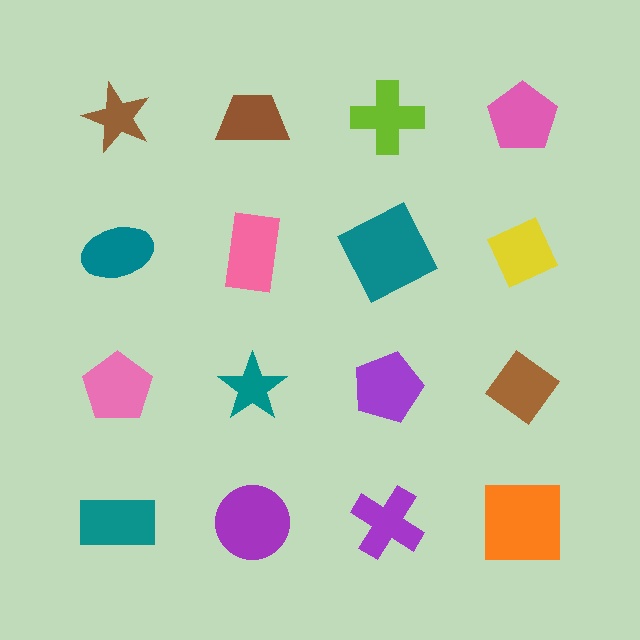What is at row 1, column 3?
A lime cross.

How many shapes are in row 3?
4 shapes.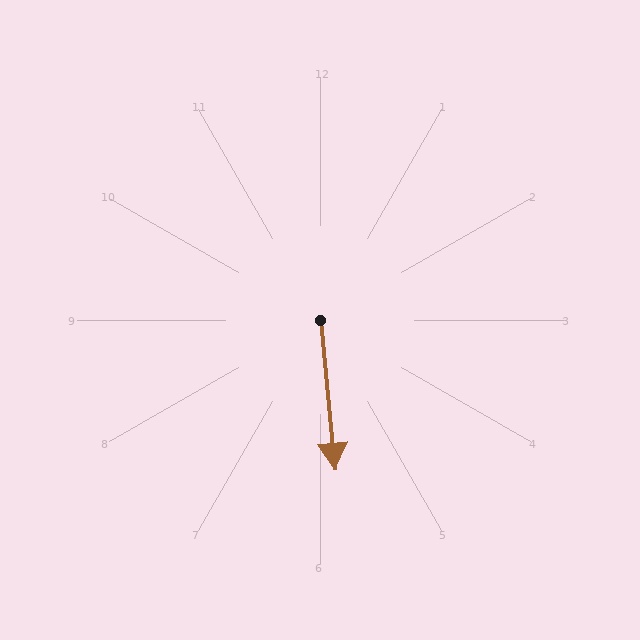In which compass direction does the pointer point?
South.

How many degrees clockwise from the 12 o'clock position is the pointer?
Approximately 174 degrees.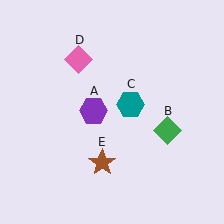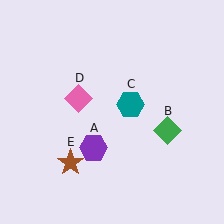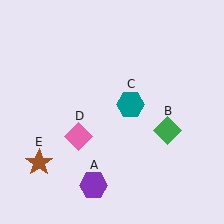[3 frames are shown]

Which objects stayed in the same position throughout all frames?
Green diamond (object B) and teal hexagon (object C) remained stationary.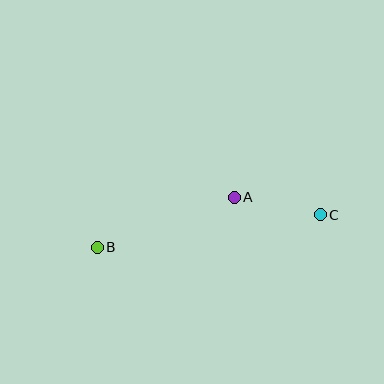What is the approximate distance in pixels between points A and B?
The distance between A and B is approximately 146 pixels.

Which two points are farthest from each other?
Points B and C are farthest from each other.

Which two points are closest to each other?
Points A and C are closest to each other.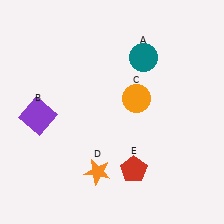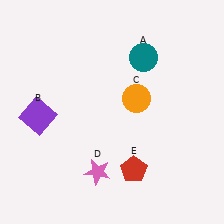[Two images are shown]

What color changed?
The star (D) changed from orange in Image 1 to pink in Image 2.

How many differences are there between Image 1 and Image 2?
There is 1 difference between the two images.